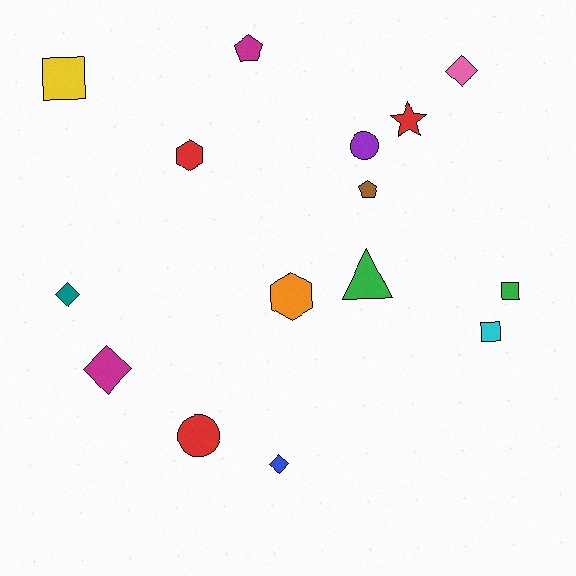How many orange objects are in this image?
There is 1 orange object.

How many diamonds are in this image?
There are 4 diamonds.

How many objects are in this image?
There are 15 objects.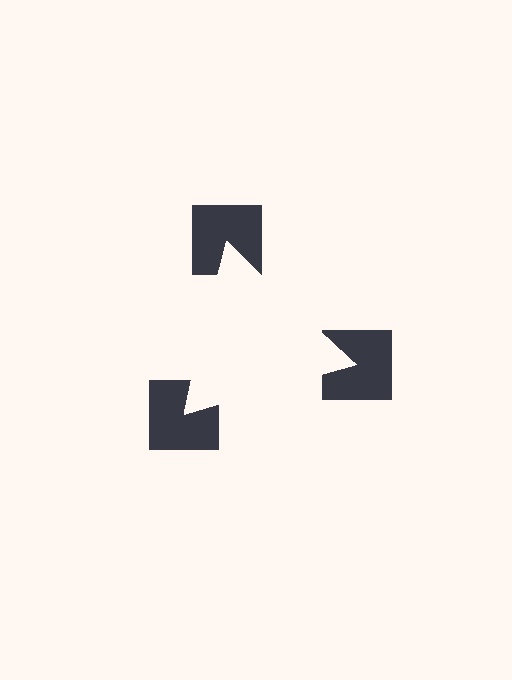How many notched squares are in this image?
There are 3 — one at each vertex of the illusory triangle.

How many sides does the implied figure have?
3 sides.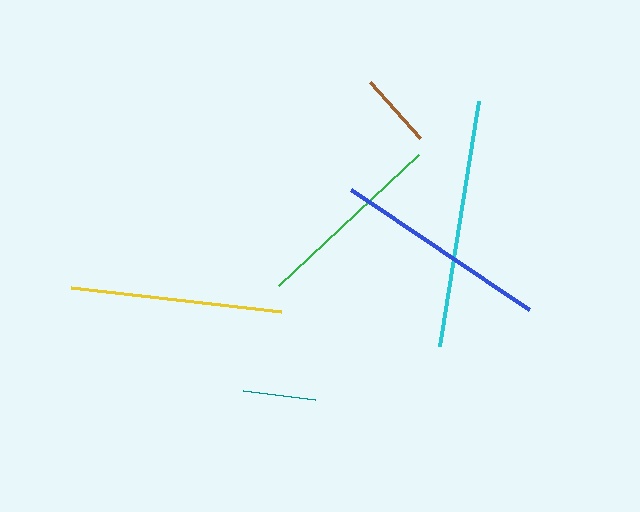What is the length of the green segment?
The green segment is approximately 192 pixels long.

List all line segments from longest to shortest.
From longest to shortest: cyan, blue, yellow, green, brown, teal.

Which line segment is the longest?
The cyan line is the longest at approximately 248 pixels.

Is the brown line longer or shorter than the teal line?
The brown line is longer than the teal line.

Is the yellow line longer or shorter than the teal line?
The yellow line is longer than the teal line.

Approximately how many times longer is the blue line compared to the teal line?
The blue line is approximately 2.9 times the length of the teal line.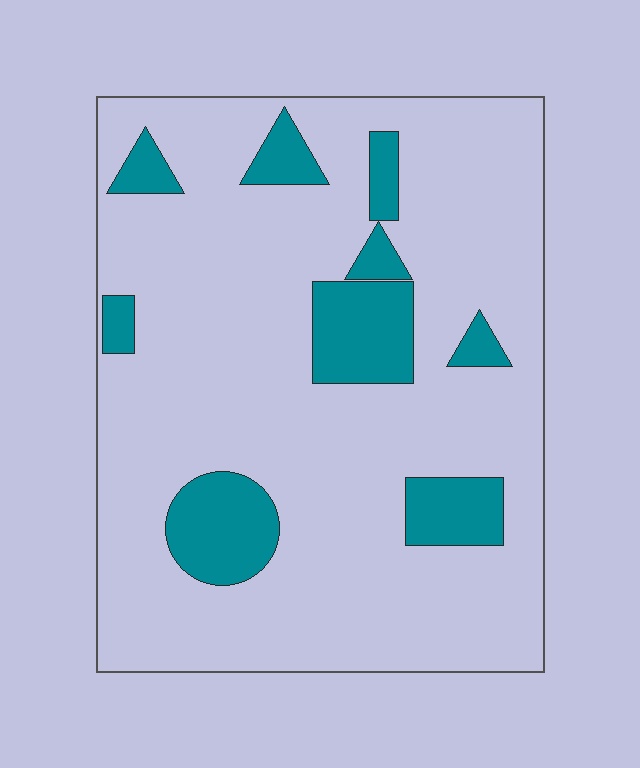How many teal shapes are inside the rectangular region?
9.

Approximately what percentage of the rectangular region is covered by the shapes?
Approximately 15%.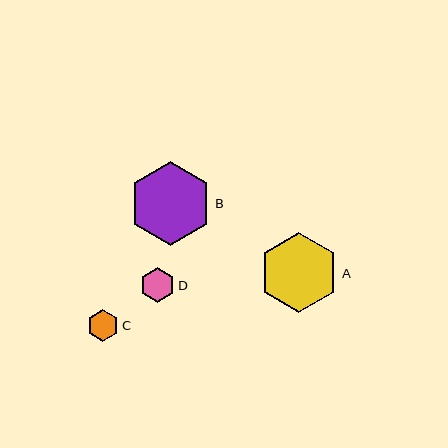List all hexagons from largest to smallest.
From largest to smallest: B, A, D, C.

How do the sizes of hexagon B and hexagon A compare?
Hexagon B and hexagon A are approximately the same size.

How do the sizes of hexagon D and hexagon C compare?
Hexagon D and hexagon C are approximately the same size.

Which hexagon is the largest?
Hexagon B is the largest with a size of approximately 84 pixels.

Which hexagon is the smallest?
Hexagon C is the smallest with a size of approximately 32 pixels.